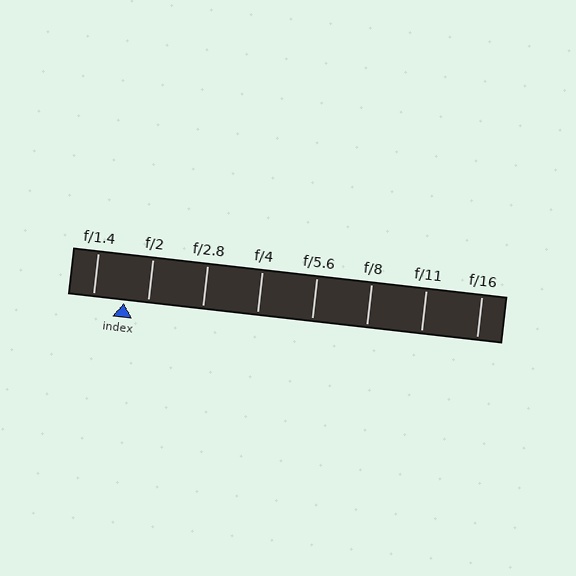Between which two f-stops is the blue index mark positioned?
The index mark is between f/1.4 and f/2.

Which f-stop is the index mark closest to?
The index mark is closest to f/2.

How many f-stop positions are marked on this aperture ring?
There are 8 f-stop positions marked.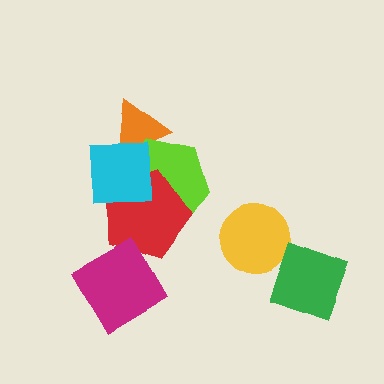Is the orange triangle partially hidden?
Yes, it is partially covered by another shape.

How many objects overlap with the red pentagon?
3 objects overlap with the red pentagon.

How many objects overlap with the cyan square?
3 objects overlap with the cyan square.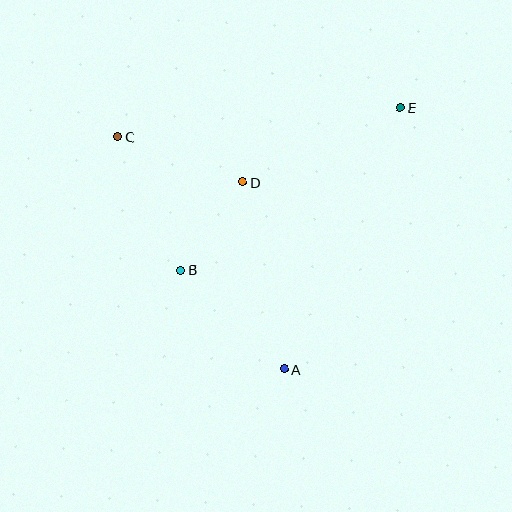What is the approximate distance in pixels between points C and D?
The distance between C and D is approximately 133 pixels.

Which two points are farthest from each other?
Points A and C are farthest from each other.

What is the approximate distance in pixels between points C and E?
The distance between C and E is approximately 284 pixels.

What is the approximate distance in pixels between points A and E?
The distance between A and E is approximately 286 pixels.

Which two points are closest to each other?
Points B and D are closest to each other.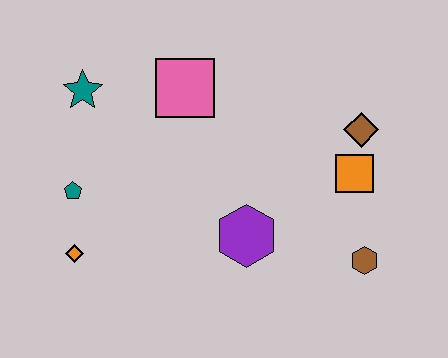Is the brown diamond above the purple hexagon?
Yes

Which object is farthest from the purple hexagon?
The teal star is farthest from the purple hexagon.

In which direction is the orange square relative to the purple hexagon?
The orange square is to the right of the purple hexagon.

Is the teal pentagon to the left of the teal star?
Yes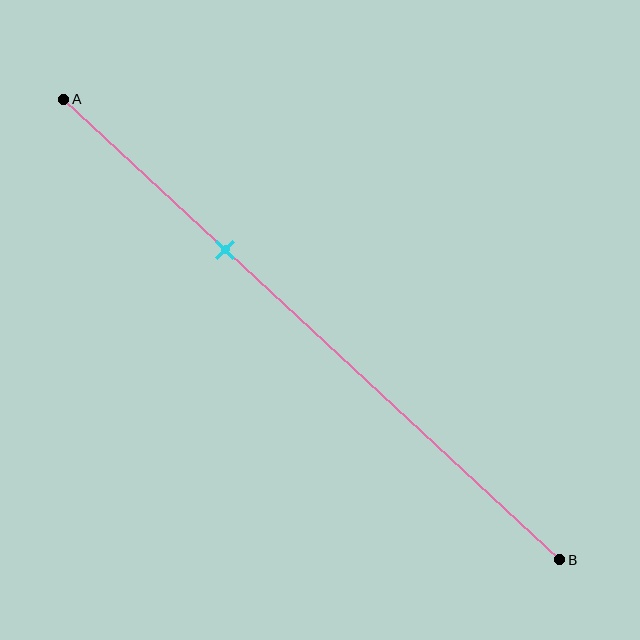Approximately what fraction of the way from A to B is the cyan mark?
The cyan mark is approximately 35% of the way from A to B.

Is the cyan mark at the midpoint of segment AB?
No, the mark is at about 35% from A, not at the 50% midpoint.